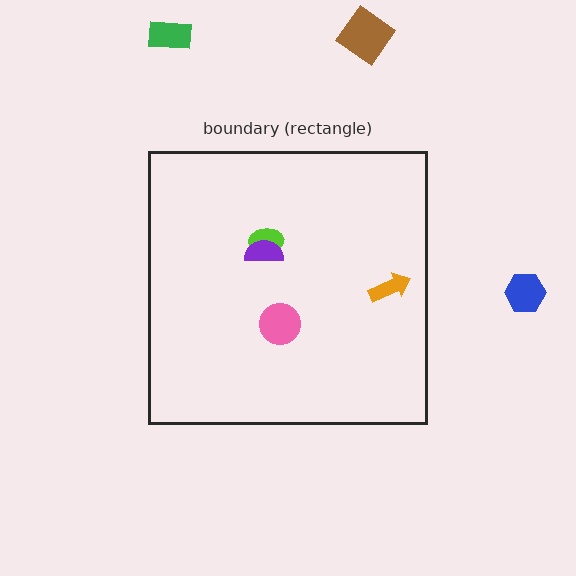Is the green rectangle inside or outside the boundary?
Outside.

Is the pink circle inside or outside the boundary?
Inside.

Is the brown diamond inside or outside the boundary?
Outside.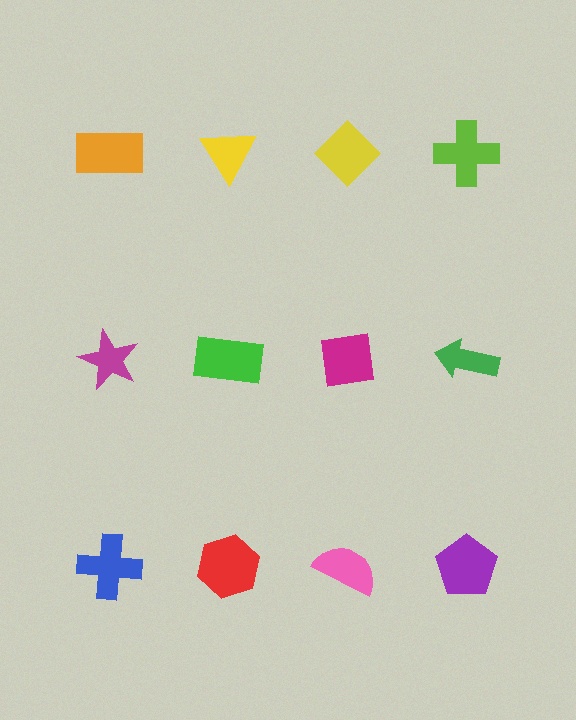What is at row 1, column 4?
A lime cross.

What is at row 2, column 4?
A green arrow.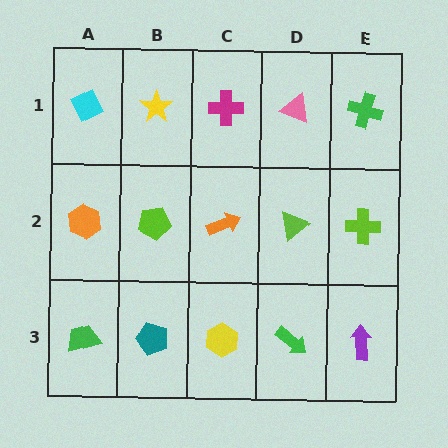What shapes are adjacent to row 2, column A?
A cyan diamond (row 1, column A), a green trapezoid (row 3, column A), a lime pentagon (row 2, column B).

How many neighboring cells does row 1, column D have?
3.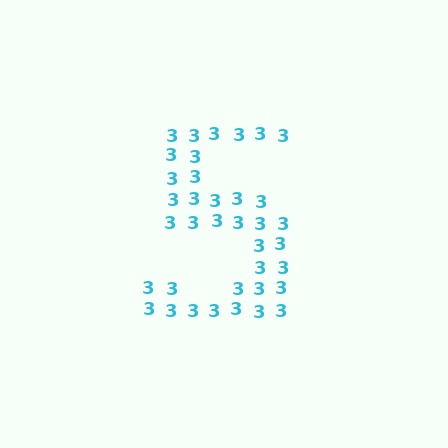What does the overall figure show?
The overall figure shows the digit 5.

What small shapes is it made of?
It is made of small digit 3's.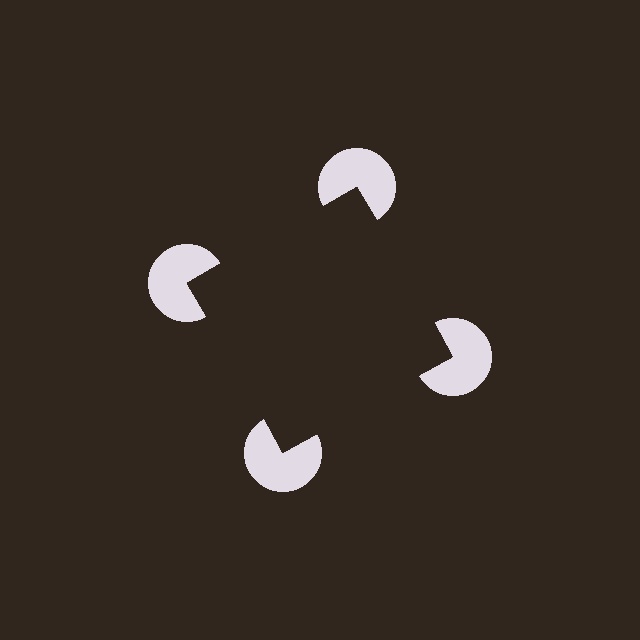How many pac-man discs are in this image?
There are 4 — one at each vertex of the illusory square.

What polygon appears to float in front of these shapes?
An illusory square — its edges are inferred from the aligned wedge cuts in the pac-man discs, not physically drawn.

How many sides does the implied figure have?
4 sides.